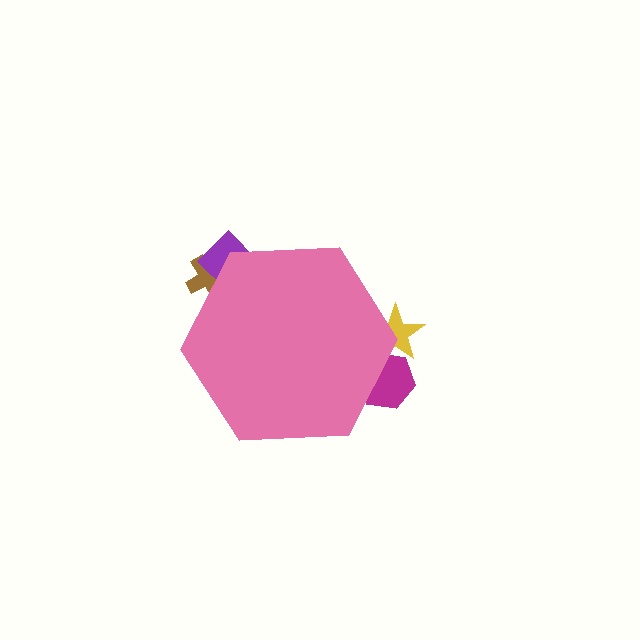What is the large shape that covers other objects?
A pink hexagon.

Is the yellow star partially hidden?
Yes, the yellow star is partially hidden behind the pink hexagon.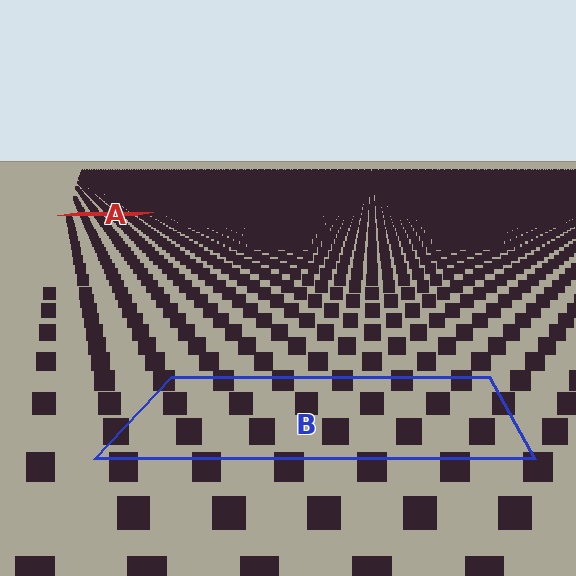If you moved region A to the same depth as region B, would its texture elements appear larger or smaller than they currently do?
They would appear larger. At a closer depth, the same texture elements are projected at a bigger on-screen size.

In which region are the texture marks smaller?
The texture marks are smaller in region A, because it is farther away.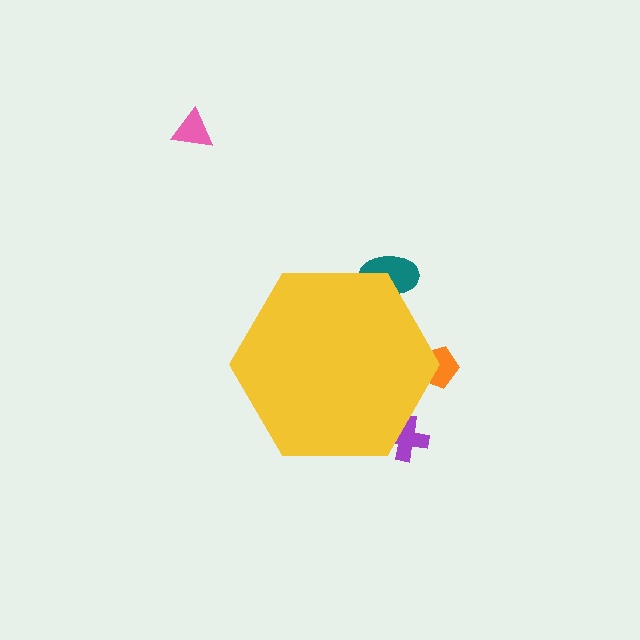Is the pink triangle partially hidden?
No, the pink triangle is fully visible.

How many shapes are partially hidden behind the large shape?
3 shapes are partially hidden.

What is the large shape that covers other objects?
A yellow hexagon.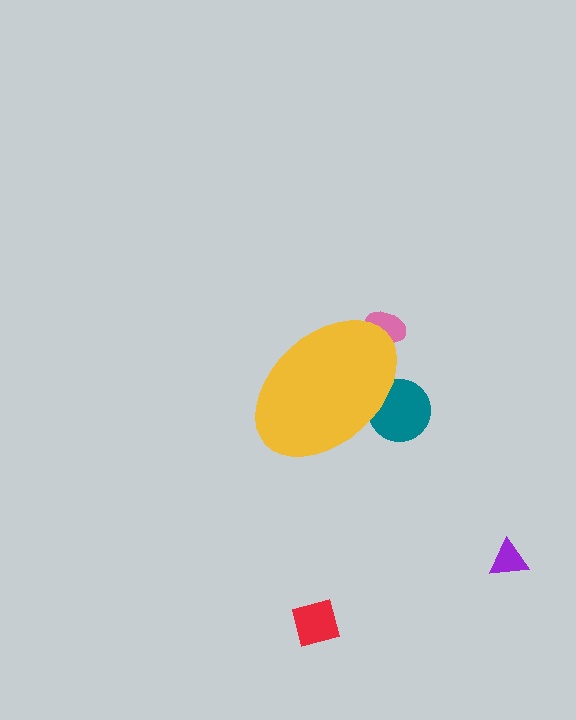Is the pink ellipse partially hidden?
Yes, the pink ellipse is partially hidden behind the yellow ellipse.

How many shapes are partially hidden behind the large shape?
2 shapes are partially hidden.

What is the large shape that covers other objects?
A yellow ellipse.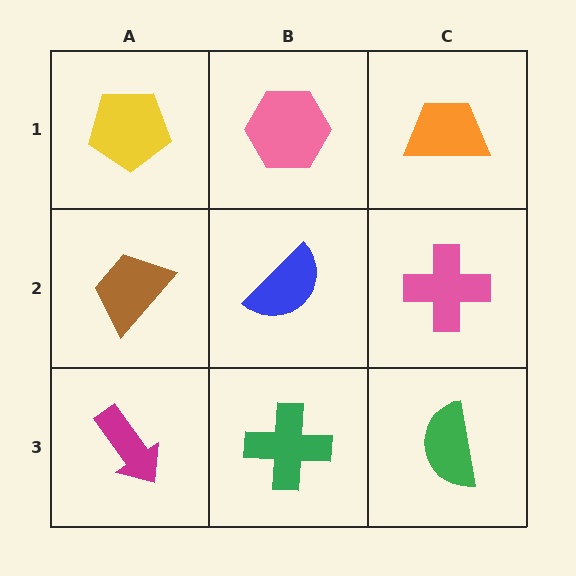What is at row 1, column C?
An orange trapezoid.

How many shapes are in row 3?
3 shapes.